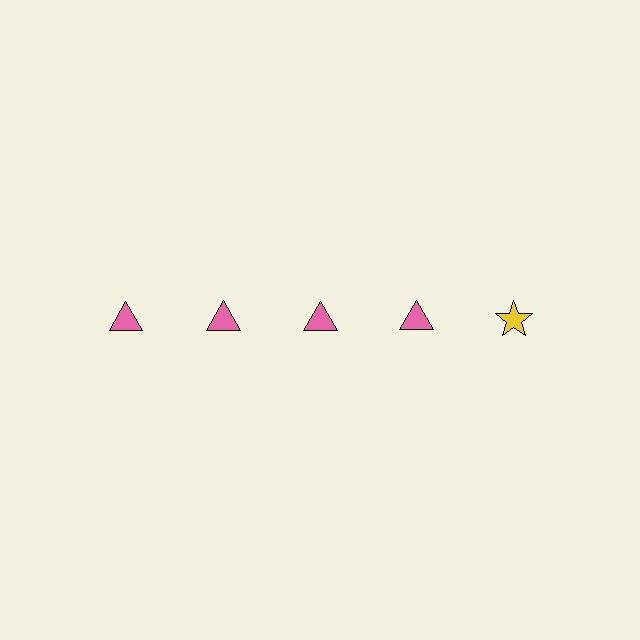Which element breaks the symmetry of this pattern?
The yellow star in the top row, rightmost column breaks the symmetry. All other shapes are pink triangles.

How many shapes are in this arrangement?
There are 5 shapes arranged in a grid pattern.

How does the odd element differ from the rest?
It differs in both color (yellow instead of pink) and shape (star instead of triangle).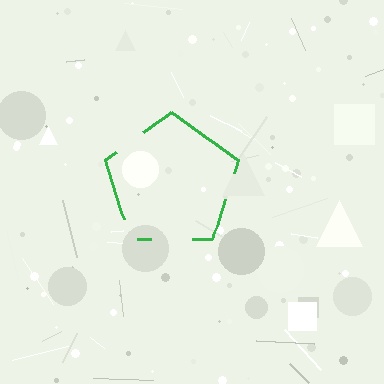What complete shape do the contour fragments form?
The contour fragments form a pentagon.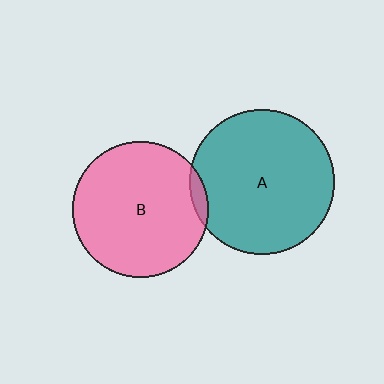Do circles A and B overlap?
Yes.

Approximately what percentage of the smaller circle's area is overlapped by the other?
Approximately 5%.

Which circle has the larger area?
Circle A (teal).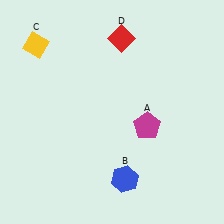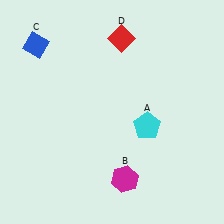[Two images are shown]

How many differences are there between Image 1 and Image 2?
There are 3 differences between the two images.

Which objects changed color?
A changed from magenta to cyan. B changed from blue to magenta. C changed from yellow to blue.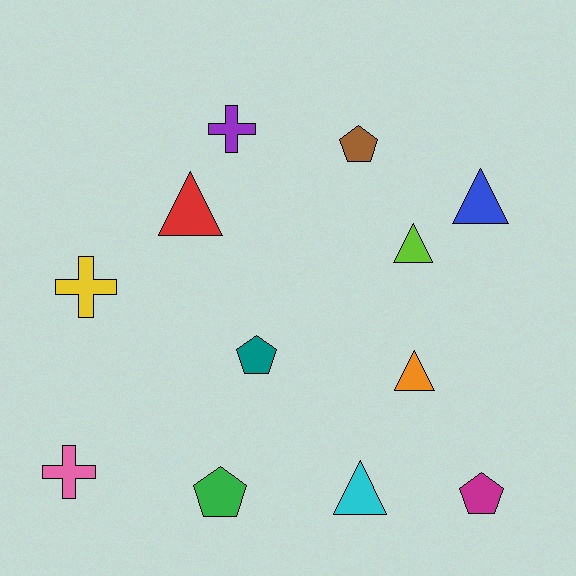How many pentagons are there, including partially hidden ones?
There are 4 pentagons.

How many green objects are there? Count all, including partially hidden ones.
There is 1 green object.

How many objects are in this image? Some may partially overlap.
There are 12 objects.